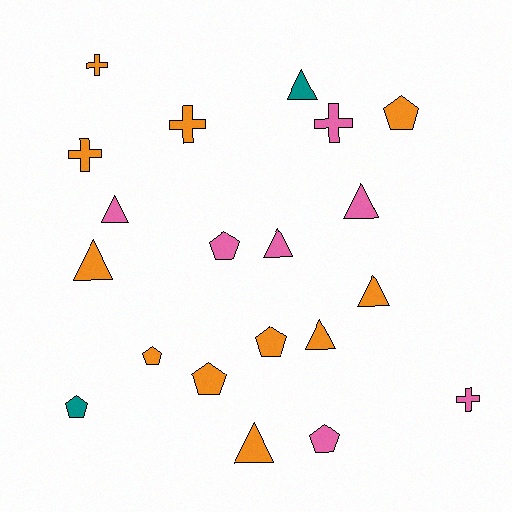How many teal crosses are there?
There are no teal crosses.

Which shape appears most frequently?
Triangle, with 8 objects.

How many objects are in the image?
There are 20 objects.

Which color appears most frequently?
Orange, with 11 objects.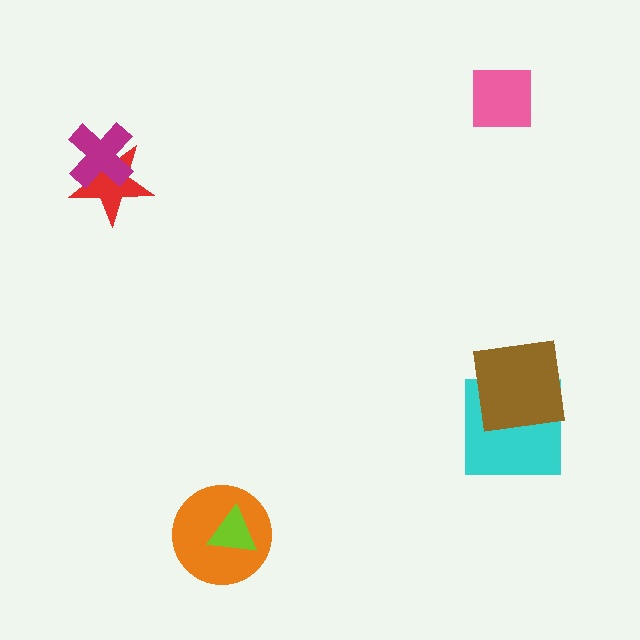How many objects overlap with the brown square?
1 object overlaps with the brown square.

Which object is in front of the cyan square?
The brown square is in front of the cyan square.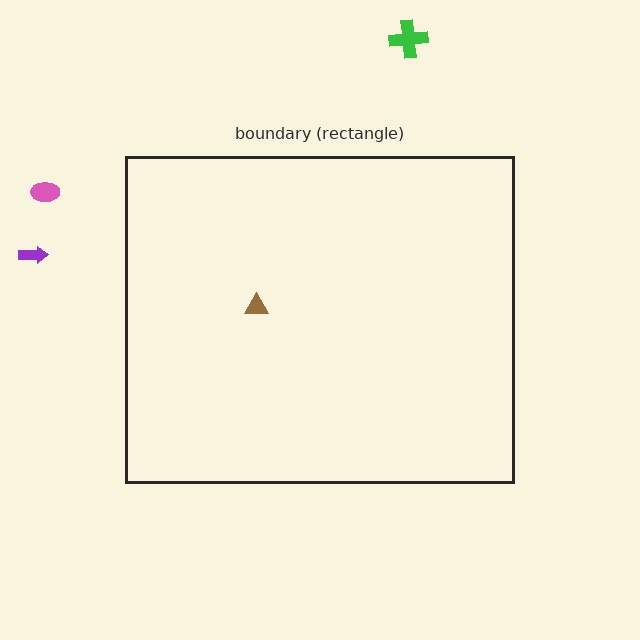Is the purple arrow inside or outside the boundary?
Outside.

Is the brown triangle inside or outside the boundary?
Inside.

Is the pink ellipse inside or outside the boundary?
Outside.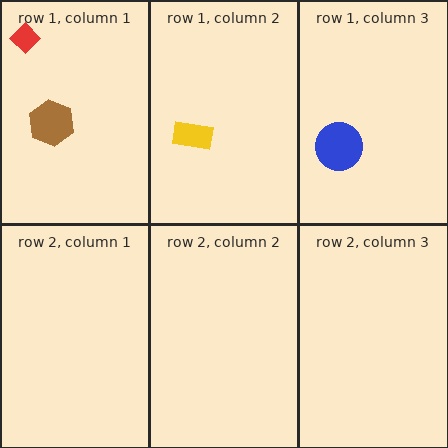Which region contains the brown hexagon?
The row 1, column 1 region.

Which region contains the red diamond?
The row 1, column 1 region.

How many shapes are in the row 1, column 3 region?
1.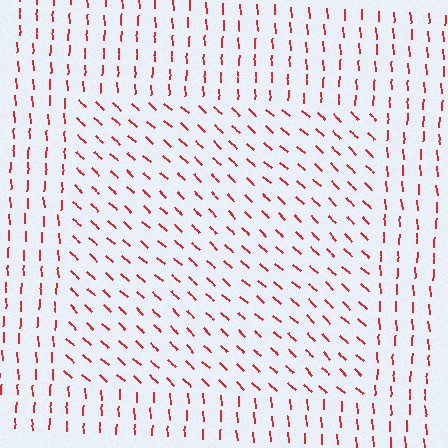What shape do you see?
I see a rectangle.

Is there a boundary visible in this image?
Yes, there is a texture boundary formed by a change in line orientation.